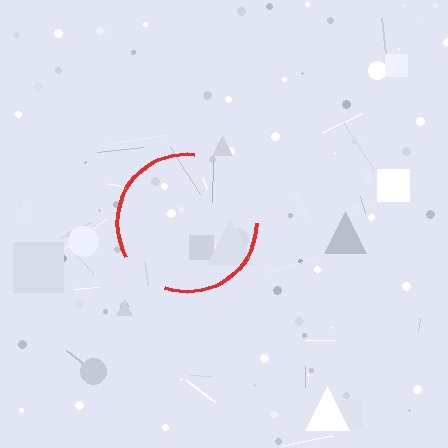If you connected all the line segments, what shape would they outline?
They would outline a circle.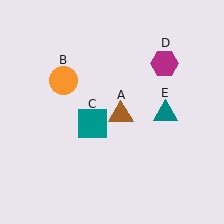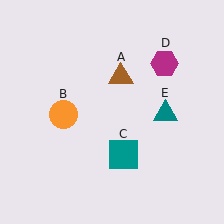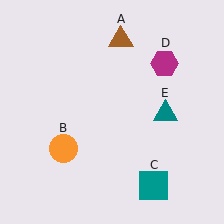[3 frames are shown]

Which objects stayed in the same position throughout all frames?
Magenta hexagon (object D) and teal triangle (object E) remained stationary.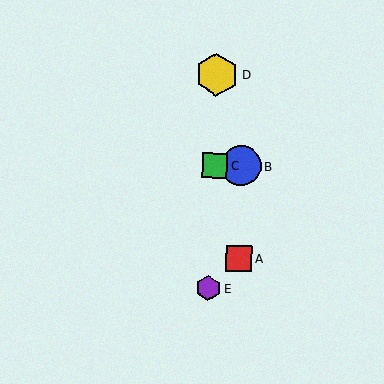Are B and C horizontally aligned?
Yes, both are at y≈166.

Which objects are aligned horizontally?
Objects B, C are aligned horizontally.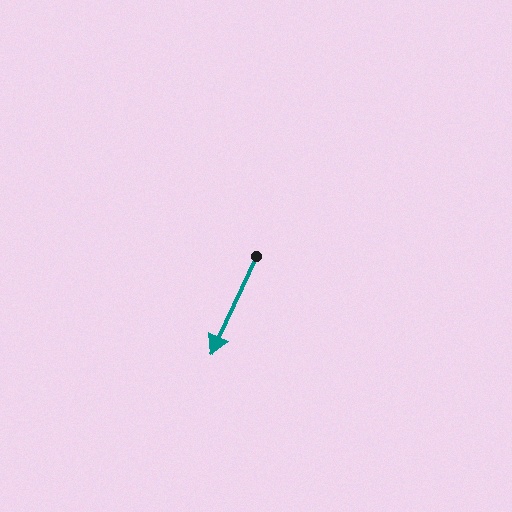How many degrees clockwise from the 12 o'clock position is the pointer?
Approximately 205 degrees.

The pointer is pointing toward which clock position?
Roughly 7 o'clock.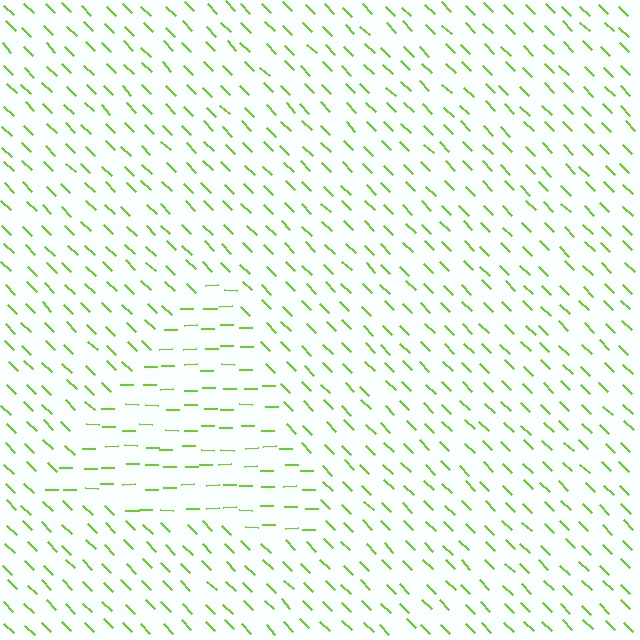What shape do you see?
I see a triangle.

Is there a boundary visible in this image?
Yes, there is a texture boundary formed by a change in line orientation.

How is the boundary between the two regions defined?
The boundary is defined purely by a change in line orientation (approximately 45 degrees difference). All lines are the same color and thickness.